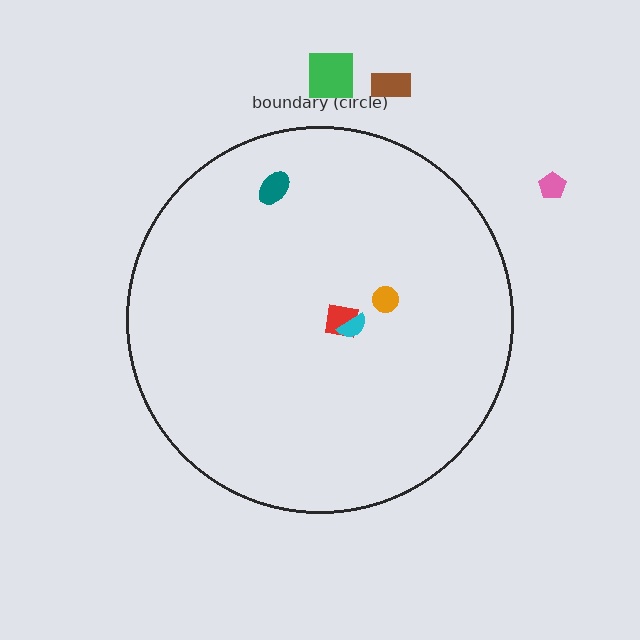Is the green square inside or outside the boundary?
Outside.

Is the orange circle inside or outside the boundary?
Inside.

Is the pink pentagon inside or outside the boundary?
Outside.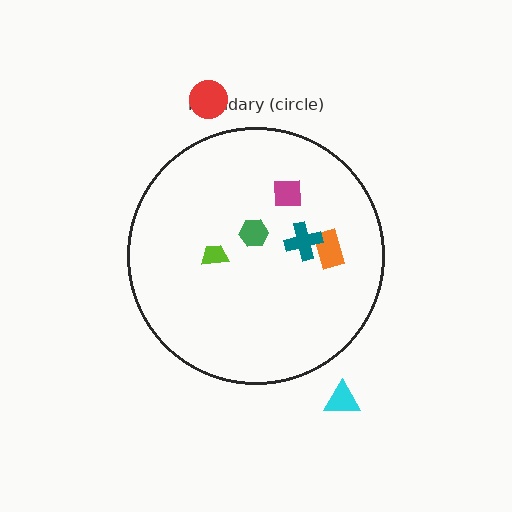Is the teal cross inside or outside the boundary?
Inside.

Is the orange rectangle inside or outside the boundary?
Inside.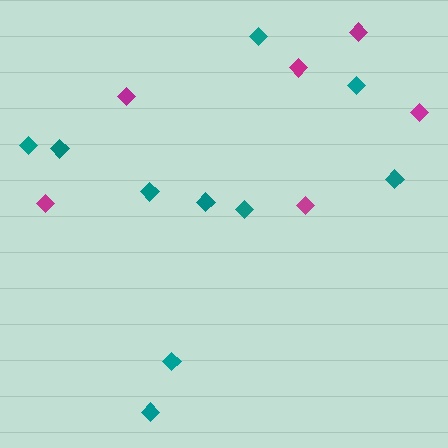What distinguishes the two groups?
There are 2 groups: one group of magenta diamonds (6) and one group of teal diamonds (10).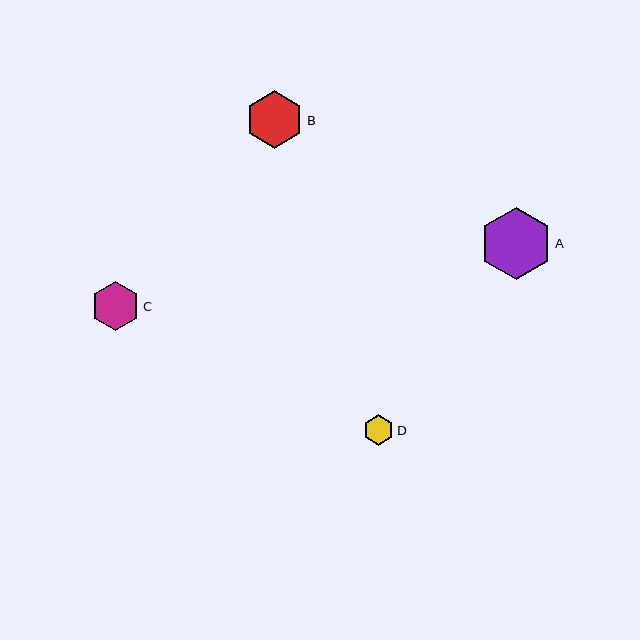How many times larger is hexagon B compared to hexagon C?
Hexagon B is approximately 1.2 times the size of hexagon C.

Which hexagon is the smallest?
Hexagon D is the smallest with a size of approximately 30 pixels.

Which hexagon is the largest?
Hexagon A is the largest with a size of approximately 72 pixels.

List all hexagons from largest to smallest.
From largest to smallest: A, B, C, D.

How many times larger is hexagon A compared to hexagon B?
Hexagon A is approximately 1.3 times the size of hexagon B.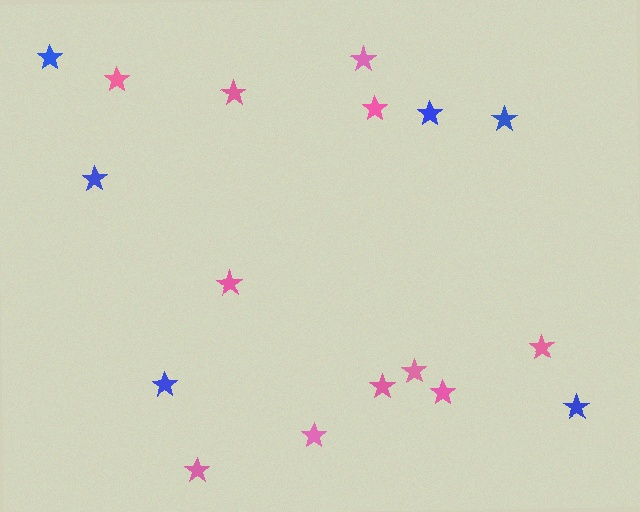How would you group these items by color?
There are 2 groups: one group of blue stars (6) and one group of pink stars (11).